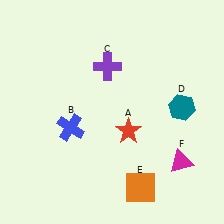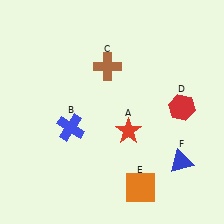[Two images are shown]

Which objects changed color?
C changed from purple to brown. D changed from teal to red. F changed from magenta to blue.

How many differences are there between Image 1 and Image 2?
There are 3 differences between the two images.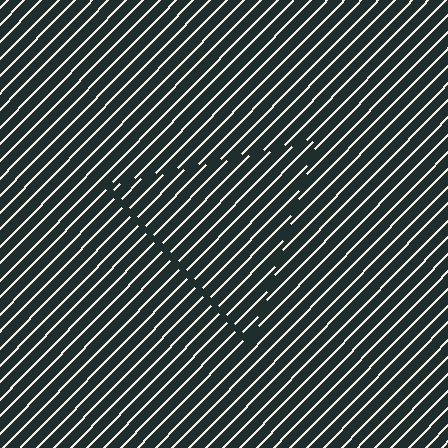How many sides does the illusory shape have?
3 sides — the line-ends trace a triangle.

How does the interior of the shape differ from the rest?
The interior of the shape contains the same grating, shifted by half a period — the contour is defined by the phase discontinuity where line-ends from the inner and outer gratings abut.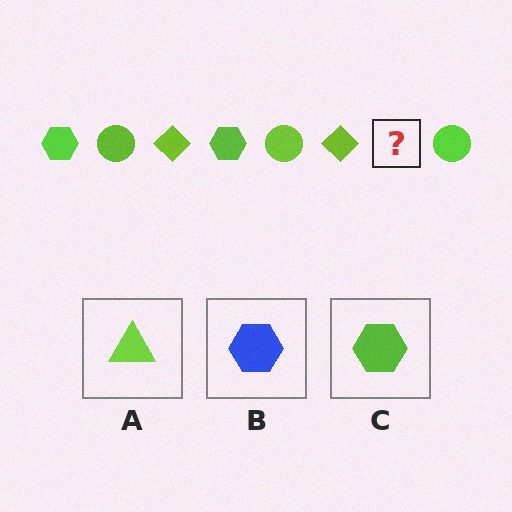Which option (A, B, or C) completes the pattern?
C.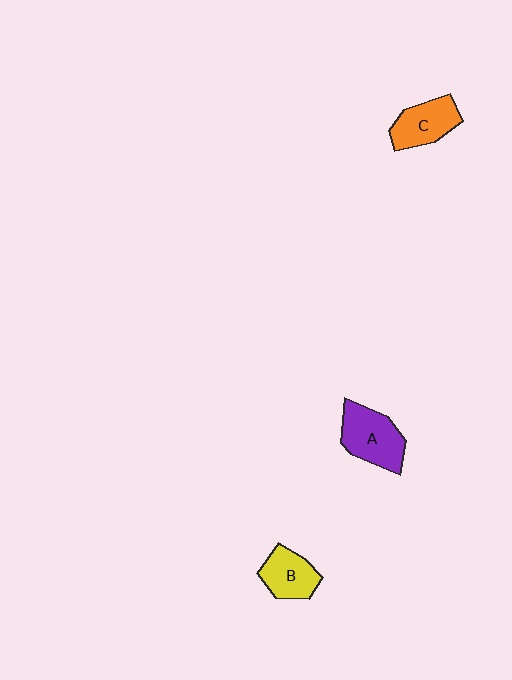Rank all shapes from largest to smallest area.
From largest to smallest: A (purple), C (orange), B (yellow).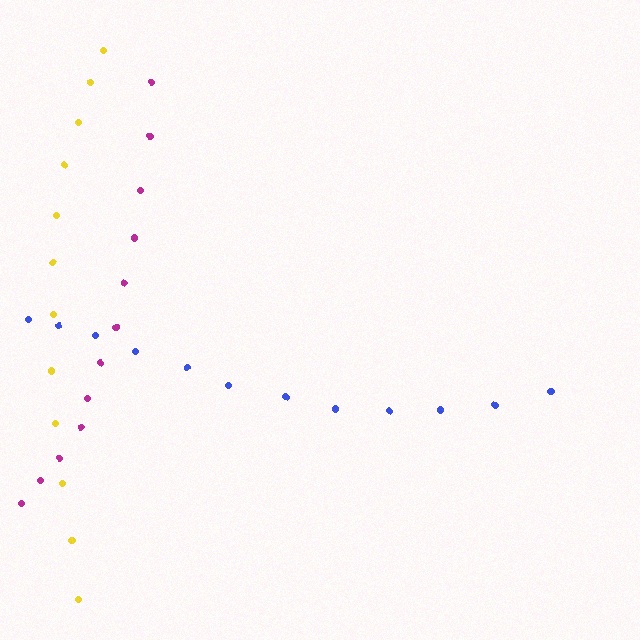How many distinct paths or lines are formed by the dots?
There are 3 distinct paths.